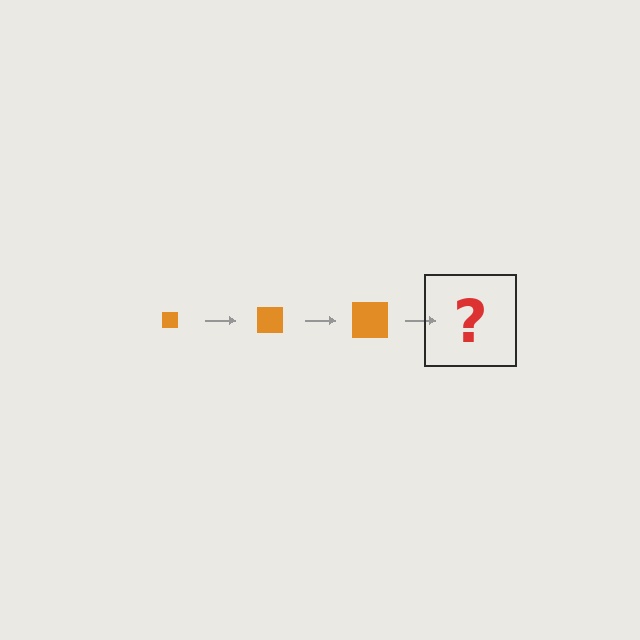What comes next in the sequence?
The next element should be an orange square, larger than the previous one.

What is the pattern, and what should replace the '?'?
The pattern is that the square gets progressively larger each step. The '?' should be an orange square, larger than the previous one.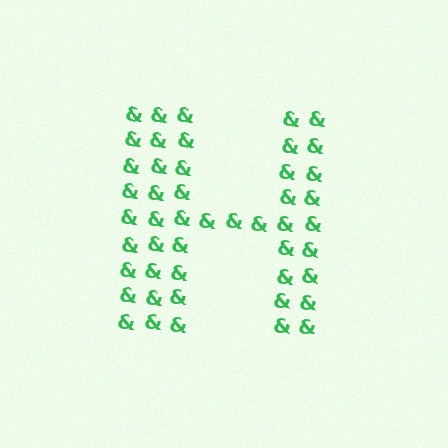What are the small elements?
The small elements are ampersands.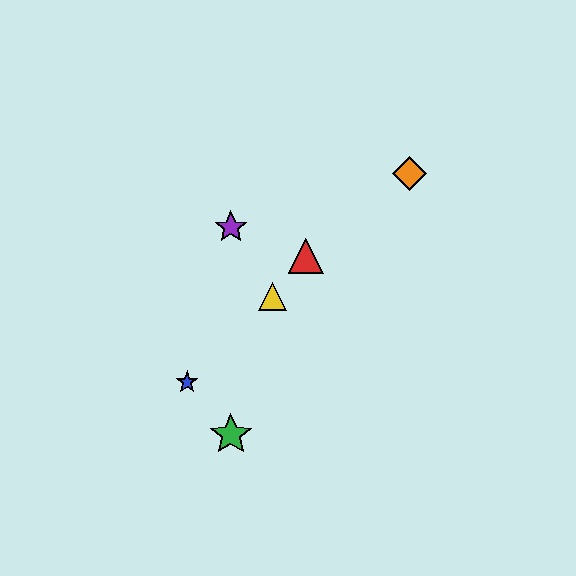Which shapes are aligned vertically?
The green star, the purple star are aligned vertically.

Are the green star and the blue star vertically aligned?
No, the green star is at x≈231 and the blue star is at x≈187.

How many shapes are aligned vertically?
2 shapes (the green star, the purple star) are aligned vertically.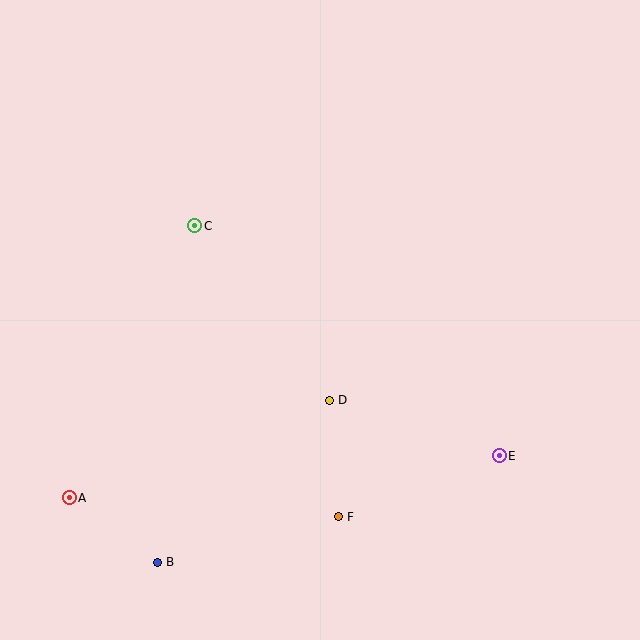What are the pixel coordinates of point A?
Point A is at (69, 498).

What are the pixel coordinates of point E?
Point E is at (499, 456).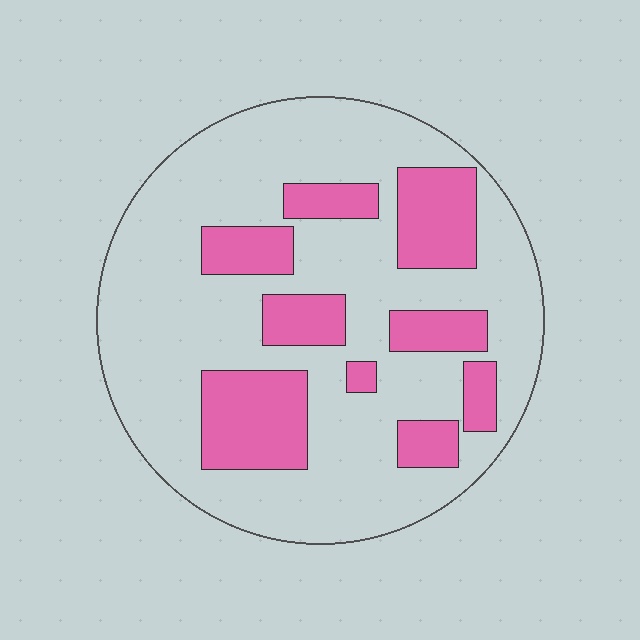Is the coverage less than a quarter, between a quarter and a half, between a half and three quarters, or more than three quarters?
Between a quarter and a half.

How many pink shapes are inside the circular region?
9.